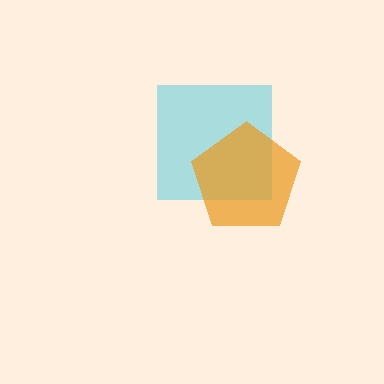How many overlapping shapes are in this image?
There are 2 overlapping shapes in the image.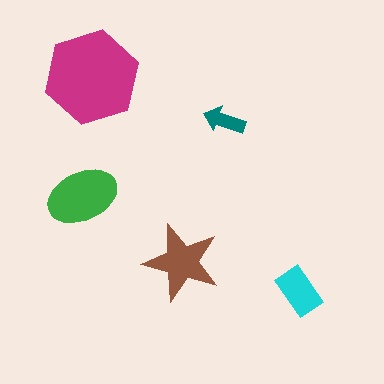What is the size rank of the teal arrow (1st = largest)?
5th.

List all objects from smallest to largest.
The teal arrow, the cyan rectangle, the brown star, the green ellipse, the magenta hexagon.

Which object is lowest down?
The cyan rectangle is bottommost.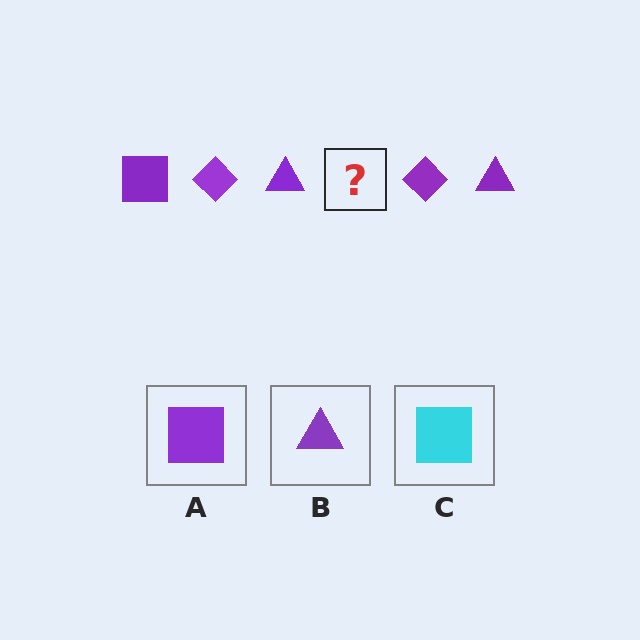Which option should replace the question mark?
Option A.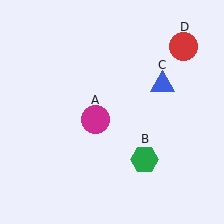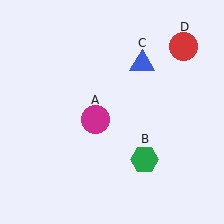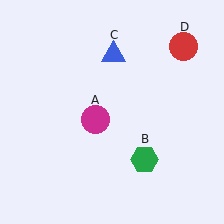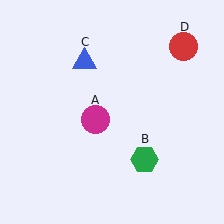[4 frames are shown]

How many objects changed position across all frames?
1 object changed position: blue triangle (object C).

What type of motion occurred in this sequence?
The blue triangle (object C) rotated counterclockwise around the center of the scene.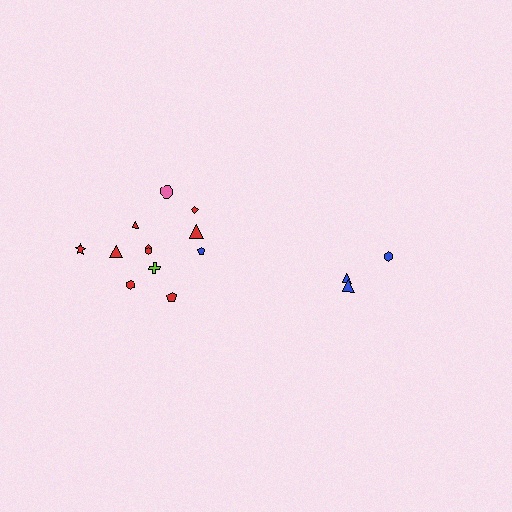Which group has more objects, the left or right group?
The left group.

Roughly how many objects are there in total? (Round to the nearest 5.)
Roughly 15 objects in total.